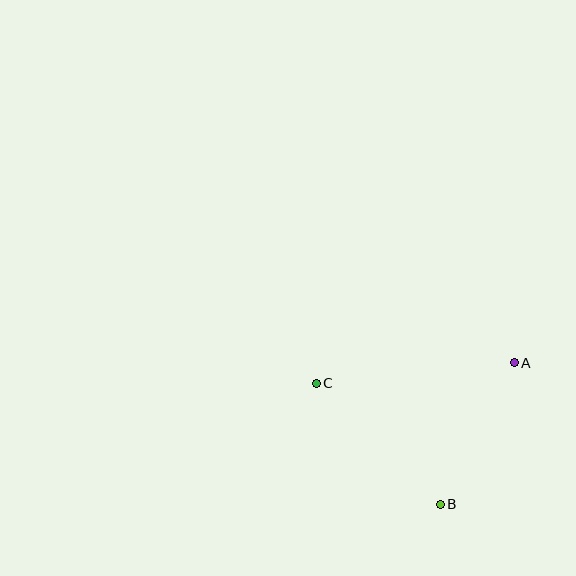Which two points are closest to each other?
Points A and B are closest to each other.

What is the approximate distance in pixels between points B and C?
The distance between B and C is approximately 173 pixels.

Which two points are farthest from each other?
Points A and C are farthest from each other.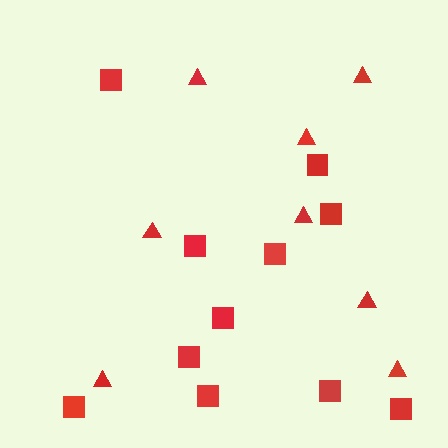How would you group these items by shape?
There are 2 groups: one group of triangles (8) and one group of squares (11).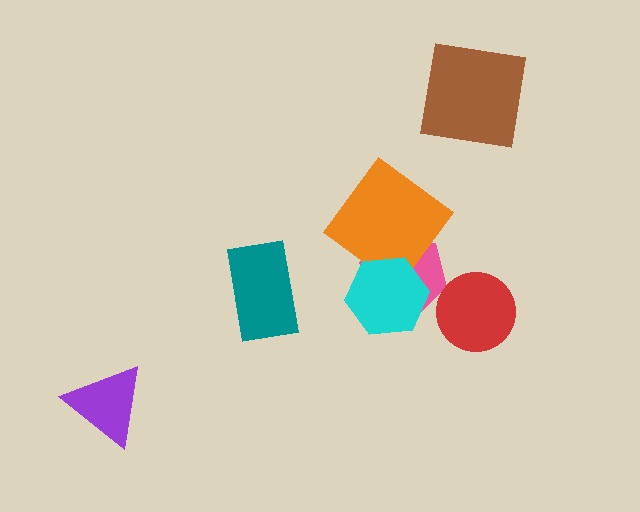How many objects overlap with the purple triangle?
0 objects overlap with the purple triangle.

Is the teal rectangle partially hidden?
No, no other shape covers it.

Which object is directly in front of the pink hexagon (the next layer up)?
The orange diamond is directly in front of the pink hexagon.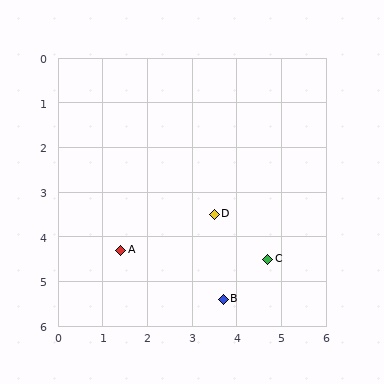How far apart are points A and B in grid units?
Points A and B are about 2.5 grid units apart.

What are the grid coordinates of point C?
Point C is at approximately (4.7, 4.5).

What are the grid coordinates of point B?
Point B is at approximately (3.7, 5.4).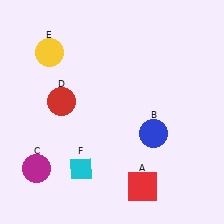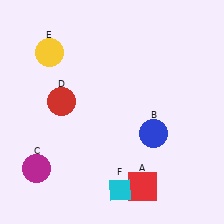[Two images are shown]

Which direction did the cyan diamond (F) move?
The cyan diamond (F) moved right.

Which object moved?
The cyan diamond (F) moved right.